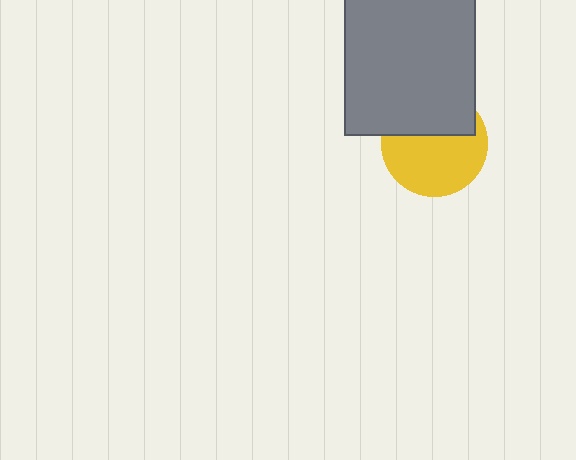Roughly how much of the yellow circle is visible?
About half of it is visible (roughly 62%).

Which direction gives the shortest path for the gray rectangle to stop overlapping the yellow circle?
Moving up gives the shortest separation.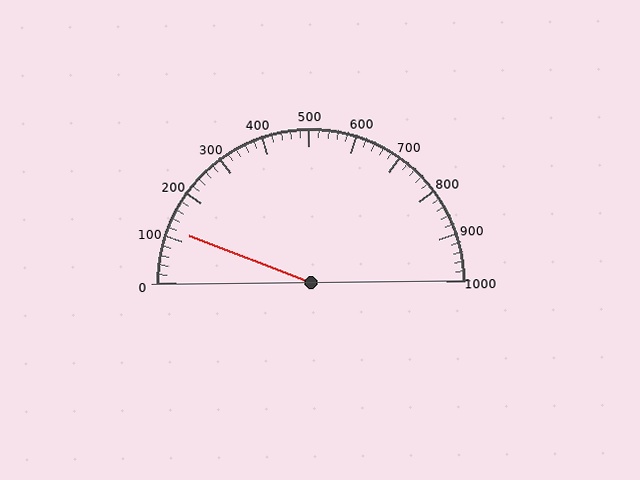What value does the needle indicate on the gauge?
The needle indicates approximately 120.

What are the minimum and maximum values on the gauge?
The gauge ranges from 0 to 1000.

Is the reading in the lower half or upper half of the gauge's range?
The reading is in the lower half of the range (0 to 1000).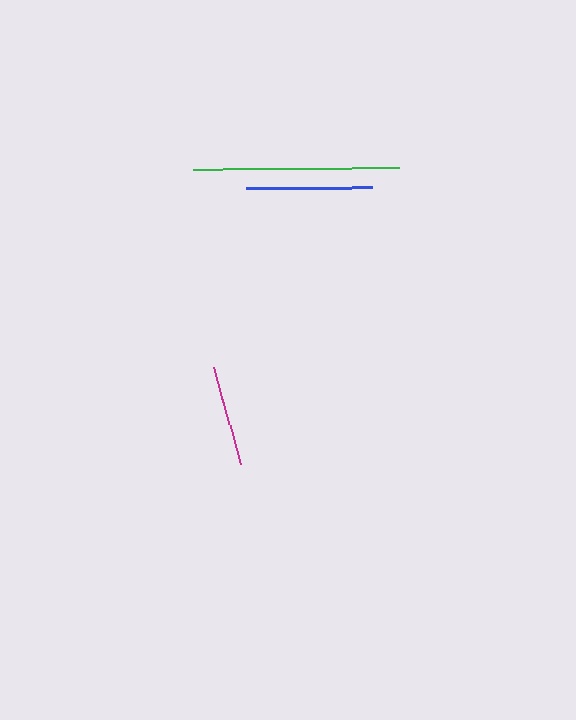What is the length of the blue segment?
The blue segment is approximately 125 pixels long.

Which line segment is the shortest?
The magenta line is the shortest at approximately 102 pixels.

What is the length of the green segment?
The green segment is approximately 206 pixels long.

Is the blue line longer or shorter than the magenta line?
The blue line is longer than the magenta line.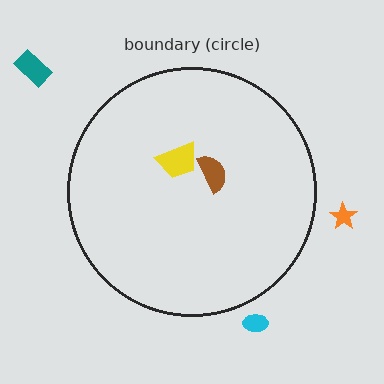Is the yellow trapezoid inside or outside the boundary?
Inside.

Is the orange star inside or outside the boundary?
Outside.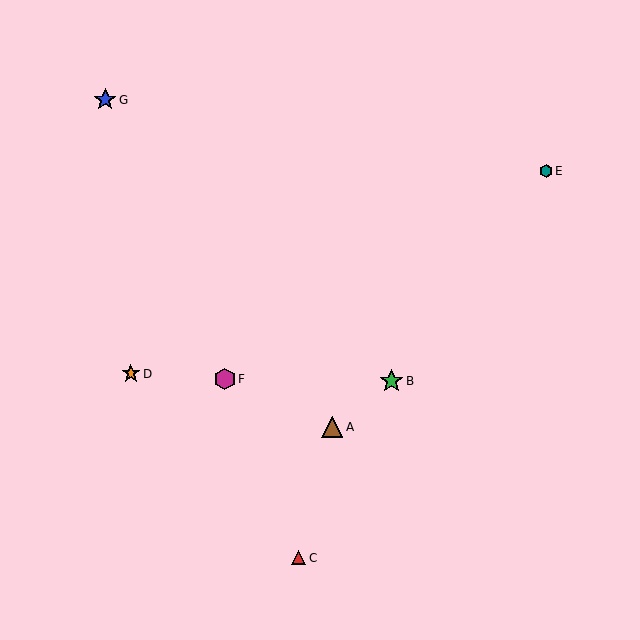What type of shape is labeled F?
Shape F is a magenta hexagon.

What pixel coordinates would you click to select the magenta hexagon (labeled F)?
Click at (225, 379) to select the magenta hexagon F.